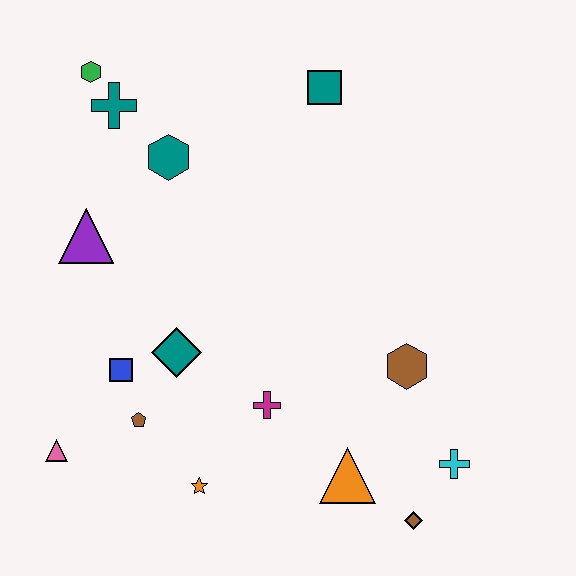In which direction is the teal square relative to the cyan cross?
The teal square is above the cyan cross.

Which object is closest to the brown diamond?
The cyan cross is closest to the brown diamond.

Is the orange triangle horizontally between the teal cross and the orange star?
No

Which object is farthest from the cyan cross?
The green hexagon is farthest from the cyan cross.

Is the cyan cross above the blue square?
No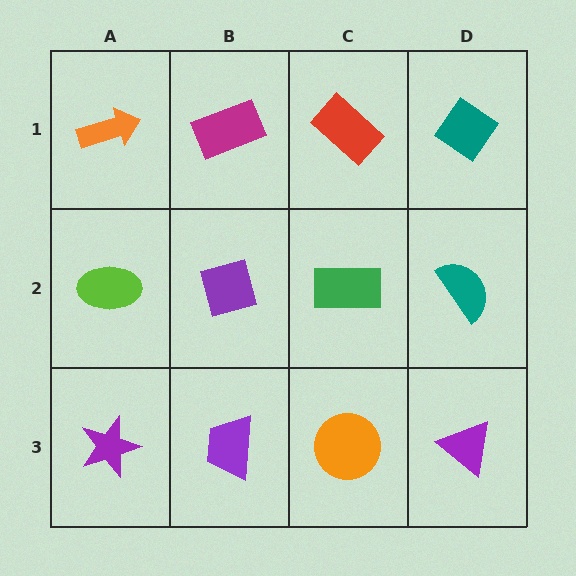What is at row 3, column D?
A purple triangle.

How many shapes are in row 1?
4 shapes.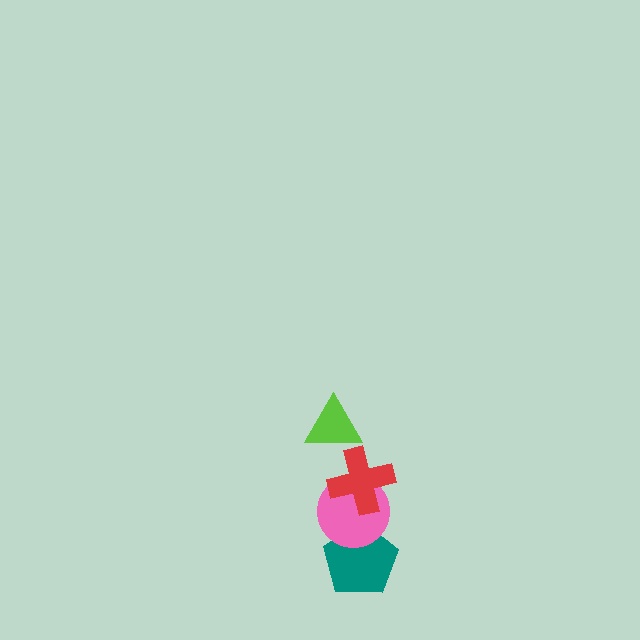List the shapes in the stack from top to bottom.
From top to bottom: the lime triangle, the red cross, the pink circle, the teal pentagon.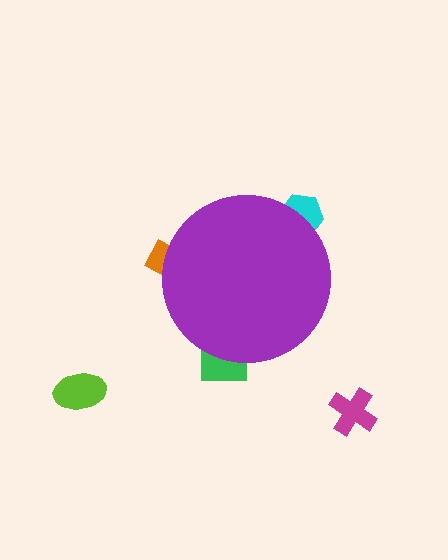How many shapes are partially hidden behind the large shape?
3 shapes are partially hidden.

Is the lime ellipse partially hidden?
No, the lime ellipse is fully visible.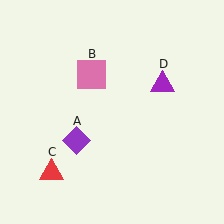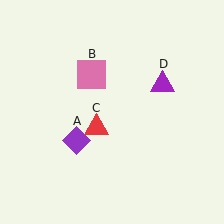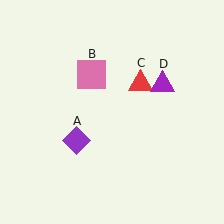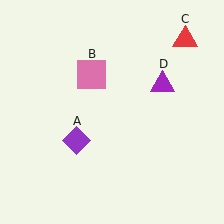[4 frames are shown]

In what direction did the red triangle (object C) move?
The red triangle (object C) moved up and to the right.